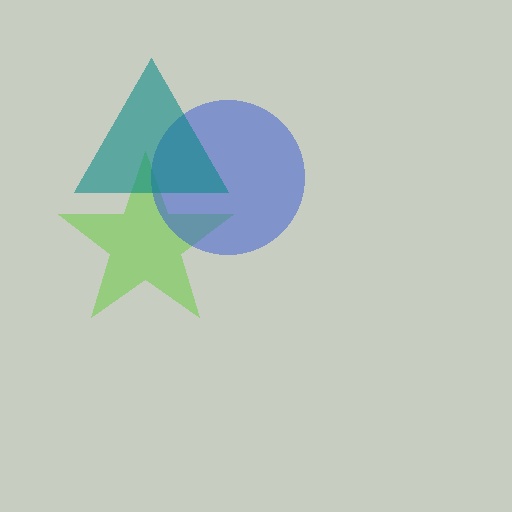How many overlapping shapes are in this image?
There are 3 overlapping shapes in the image.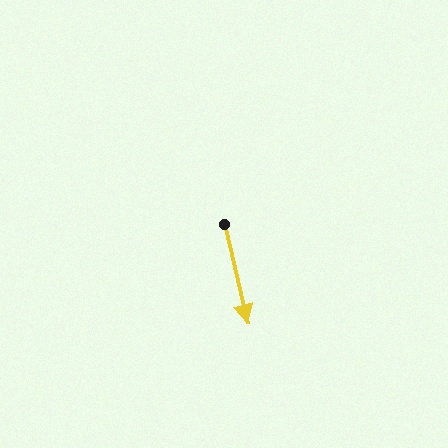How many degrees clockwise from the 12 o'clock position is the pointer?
Approximately 167 degrees.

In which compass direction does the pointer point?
South.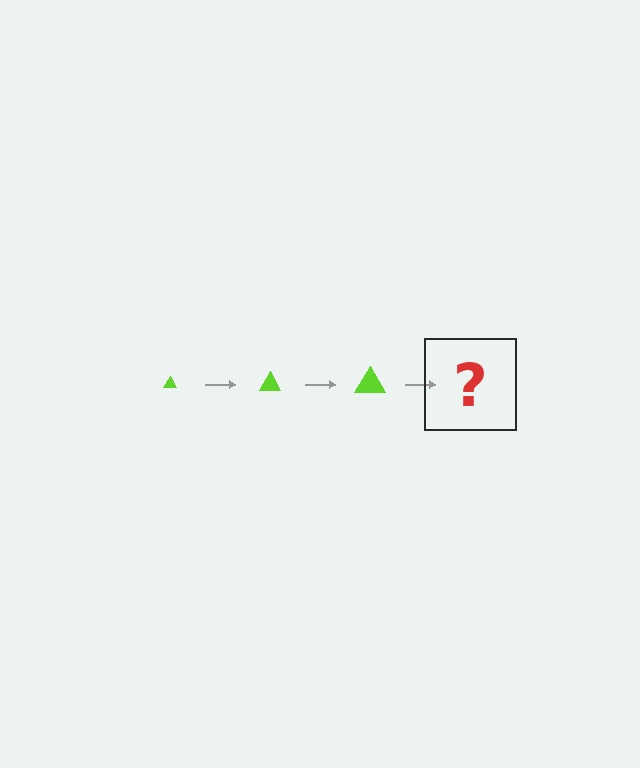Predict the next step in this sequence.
The next step is a lime triangle, larger than the previous one.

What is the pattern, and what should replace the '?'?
The pattern is that the triangle gets progressively larger each step. The '?' should be a lime triangle, larger than the previous one.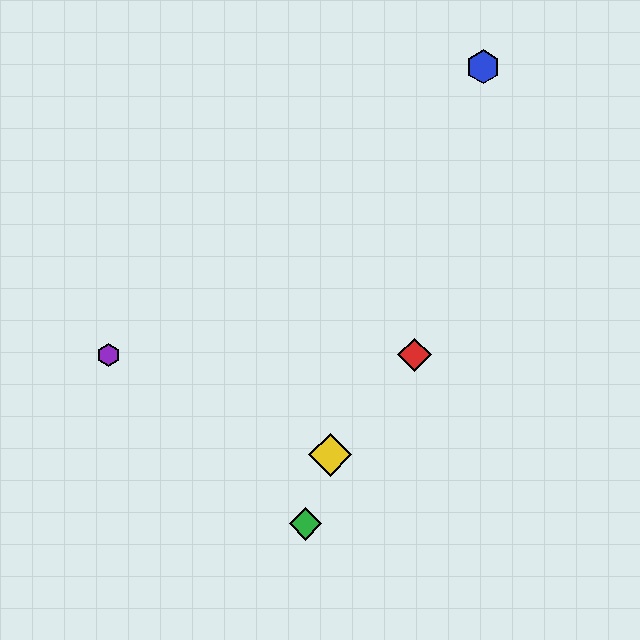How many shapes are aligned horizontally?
2 shapes (the red diamond, the purple hexagon) are aligned horizontally.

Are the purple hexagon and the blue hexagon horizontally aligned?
No, the purple hexagon is at y≈355 and the blue hexagon is at y≈67.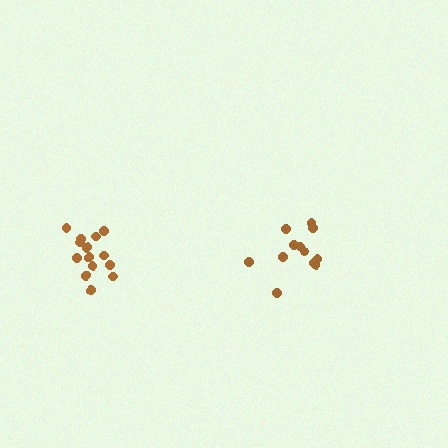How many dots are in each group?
Group 1: 13 dots, Group 2: 14 dots (27 total).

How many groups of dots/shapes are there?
There are 2 groups.